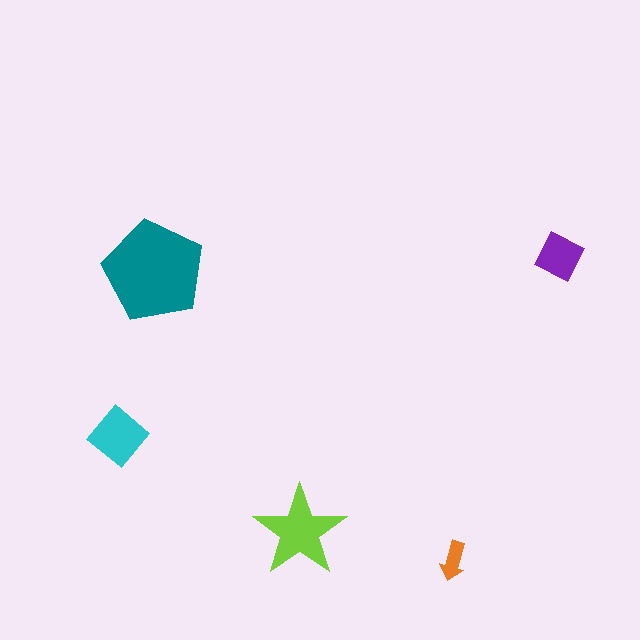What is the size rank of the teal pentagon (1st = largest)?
1st.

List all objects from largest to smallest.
The teal pentagon, the lime star, the cyan diamond, the purple diamond, the orange arrow.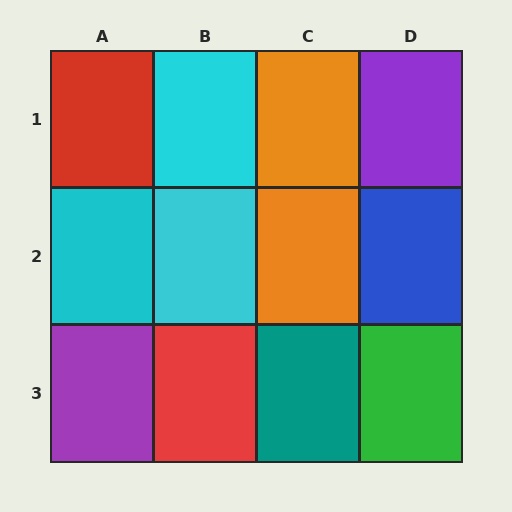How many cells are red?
2 cells are red.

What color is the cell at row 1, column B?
Cyan.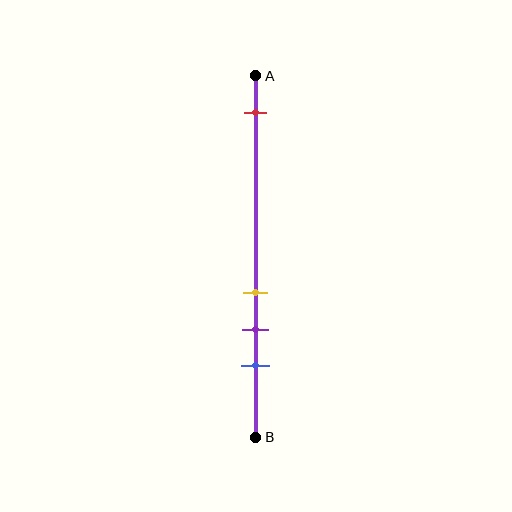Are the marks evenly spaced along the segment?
No, the marks are not evenly spaced.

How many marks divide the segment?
There are 4 marks dividing the segment.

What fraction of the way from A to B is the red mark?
The red mark is approximately 10% (0.1) of the way from A to B.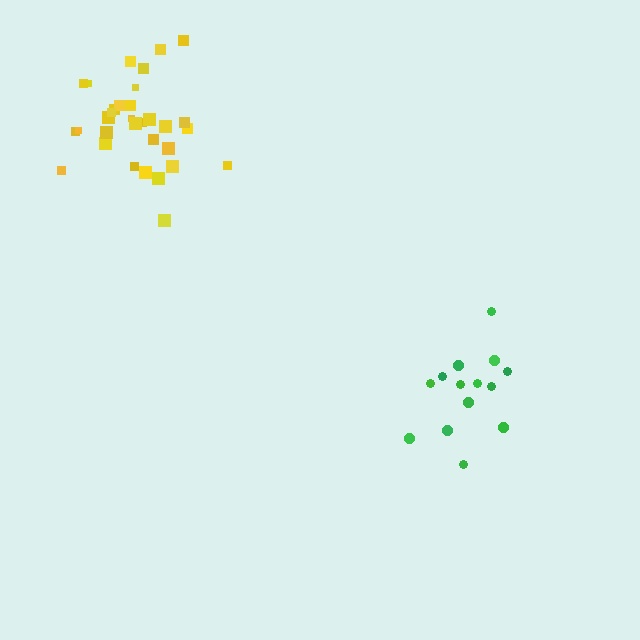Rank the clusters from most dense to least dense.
green, yellow.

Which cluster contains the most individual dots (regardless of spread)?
Yellow (32).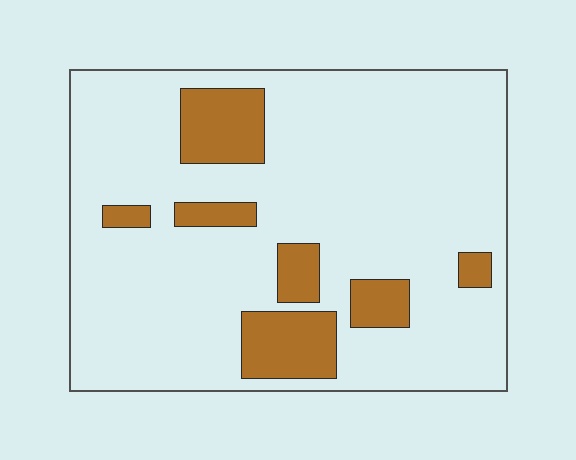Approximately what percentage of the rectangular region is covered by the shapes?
Approximately 15%.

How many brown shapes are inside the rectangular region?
7.